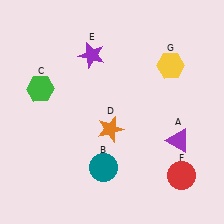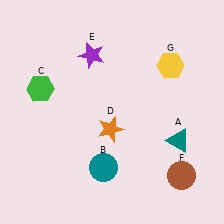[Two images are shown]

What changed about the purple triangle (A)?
In Image 1, A is purple. In Image 2, it changed to teal.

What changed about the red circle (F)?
In Image 1, F is red. In Image 2, it changed to brown.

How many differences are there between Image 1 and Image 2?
There are 2 differences between the two images.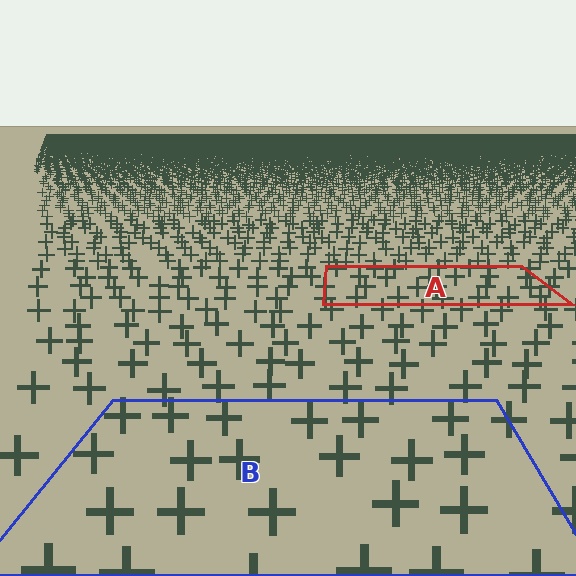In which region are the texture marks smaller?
The texture marks are smaller in region A, because it is farther away.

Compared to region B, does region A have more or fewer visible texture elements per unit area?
Region A has more texture elements per unit area — they are packed more densely because it is farther away.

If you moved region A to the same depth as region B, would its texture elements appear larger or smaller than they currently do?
They would appear larger. At a closer depth, the same texture elements are projected at a bigger on-screen size.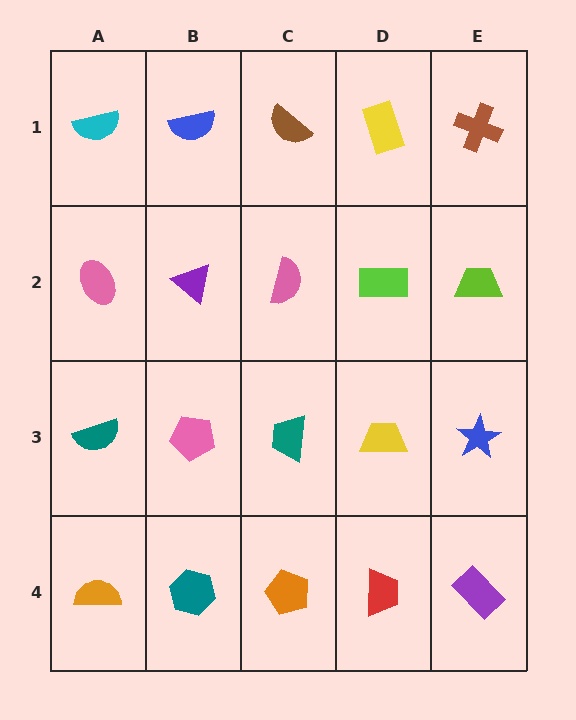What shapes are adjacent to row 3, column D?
A lime rectangle (row 2, column D), a red trapezoid (row 4, column D), a teal trapezoid (row 3, column C), a blue star (row 3, column E).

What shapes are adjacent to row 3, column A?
A pink ellipse (row 2, column A), an orange semicircle (row 4, column A), a pink pentagon (row 3, column B).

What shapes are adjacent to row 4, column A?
A teal semicircle (row 3, column A), a teal hexagon (row 4, column B).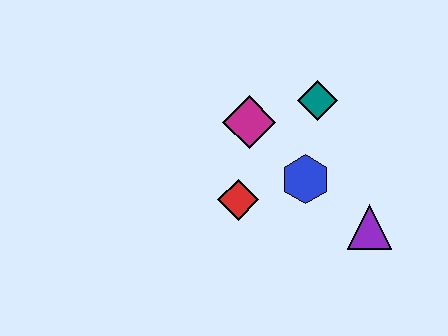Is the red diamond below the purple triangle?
No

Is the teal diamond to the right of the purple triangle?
No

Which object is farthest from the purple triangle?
The magenta diamond is farthest from the purple triangle.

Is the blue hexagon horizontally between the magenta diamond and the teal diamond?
Yes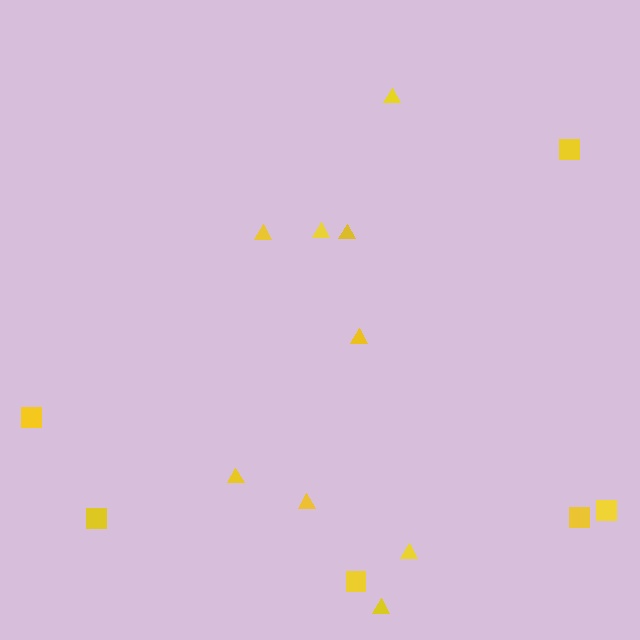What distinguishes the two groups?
There are 2 groups: one group of triangles (9) and one group of squares (6).